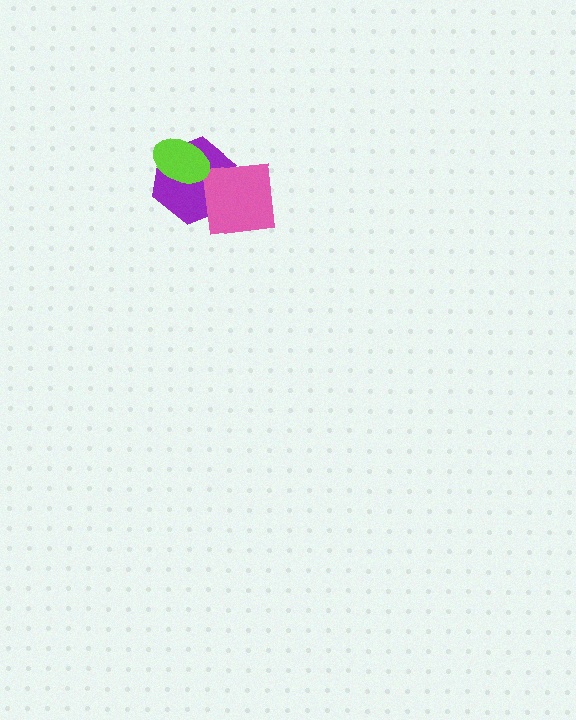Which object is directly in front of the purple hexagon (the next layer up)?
The pink square is directly in front of the purple hexagon.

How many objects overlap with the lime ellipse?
1 object overlaps with the lime ellipse.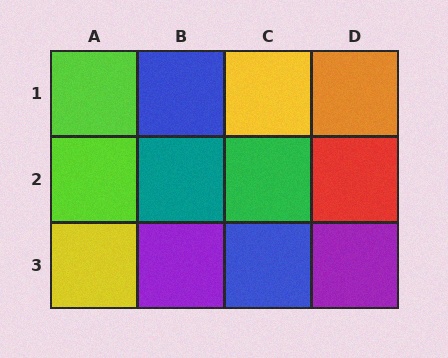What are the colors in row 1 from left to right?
Lime, blue, yellow, orange.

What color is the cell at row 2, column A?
Lime.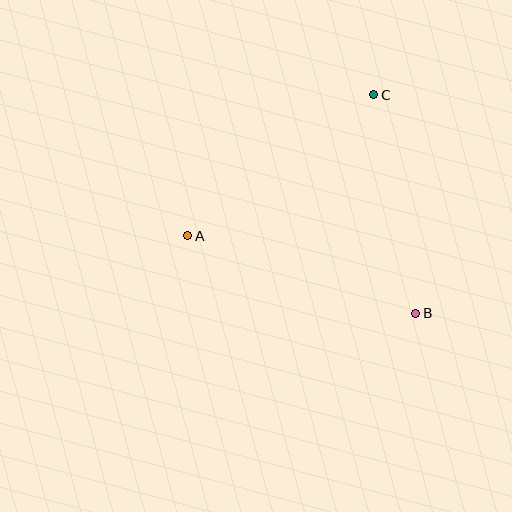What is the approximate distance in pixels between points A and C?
The distance between A and C is approximately 234 pixels.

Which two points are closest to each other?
Points B and C are closest to each other.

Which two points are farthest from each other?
Points A and B are farthest from each other.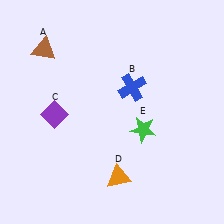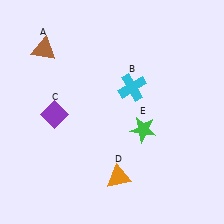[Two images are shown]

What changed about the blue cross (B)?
In Image 1, B is blue. In Image 2, it changed to cyan.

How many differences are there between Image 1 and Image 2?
There is 1 difference between the two images.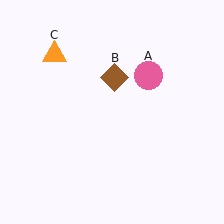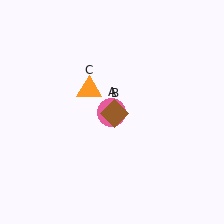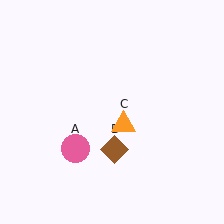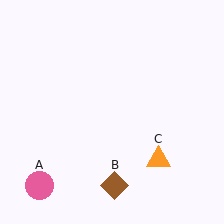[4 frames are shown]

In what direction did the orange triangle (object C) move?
The orange triangle (object C) moved down and to the right.